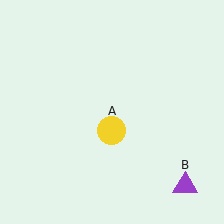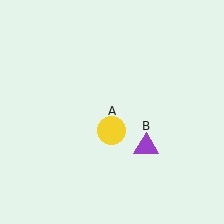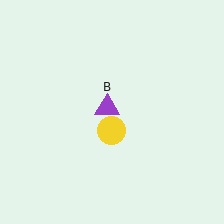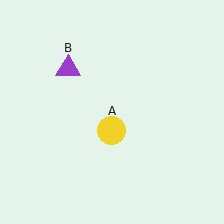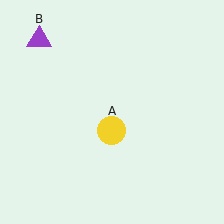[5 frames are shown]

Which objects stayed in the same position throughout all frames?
Yellow circle (object A) remained stationary.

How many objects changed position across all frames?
1 object changed position: purple triangle (object B).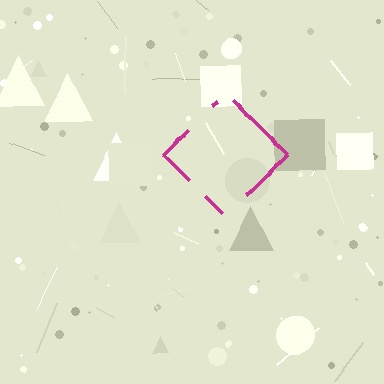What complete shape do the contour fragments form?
The contour fragments form a diamond.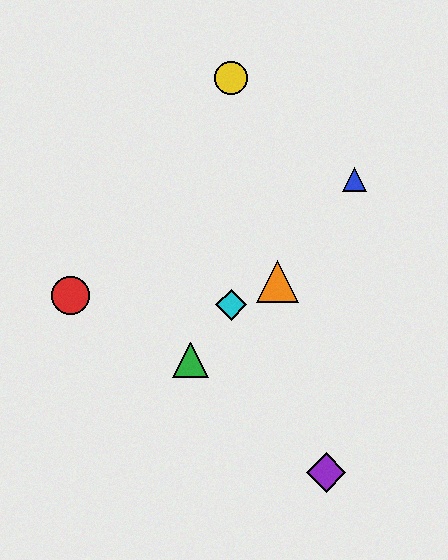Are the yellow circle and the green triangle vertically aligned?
No, the yellow circle is at x≈231 and the green triangle is at x≈190.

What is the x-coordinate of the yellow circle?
The yellow circle is at x≈231.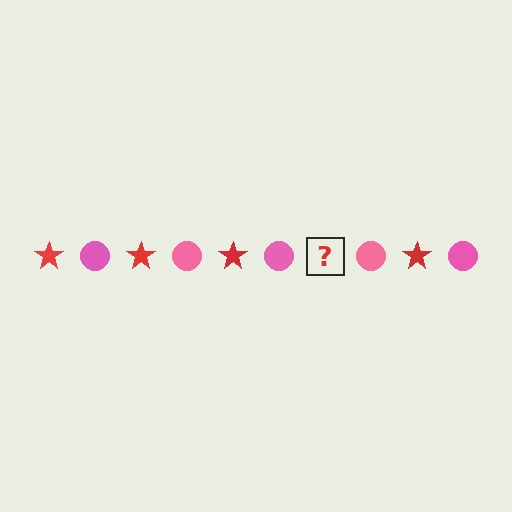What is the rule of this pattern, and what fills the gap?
The rule is that the pattern alternates between red star and pink circle. The gap should be filled with a red star.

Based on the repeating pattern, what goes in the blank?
The blank should be a red star.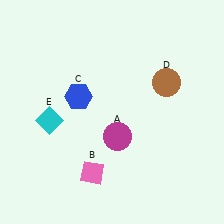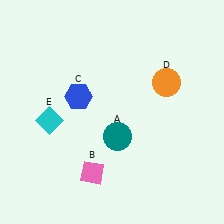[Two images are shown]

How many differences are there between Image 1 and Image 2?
There are 2 differences between the two images.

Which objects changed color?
A changed from magenta to teal. D changed from brown to orange.